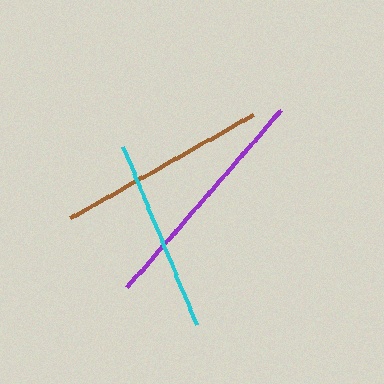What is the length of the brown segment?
The brown segment is approximately 210 pixels long.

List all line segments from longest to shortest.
From longest to shortest: purple, brown, cyan.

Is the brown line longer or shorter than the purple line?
The purple line is longer than the brown line.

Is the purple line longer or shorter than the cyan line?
The purple line is longer than the cyan line.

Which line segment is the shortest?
The cyan line is the shortest at approximately 193 pixels.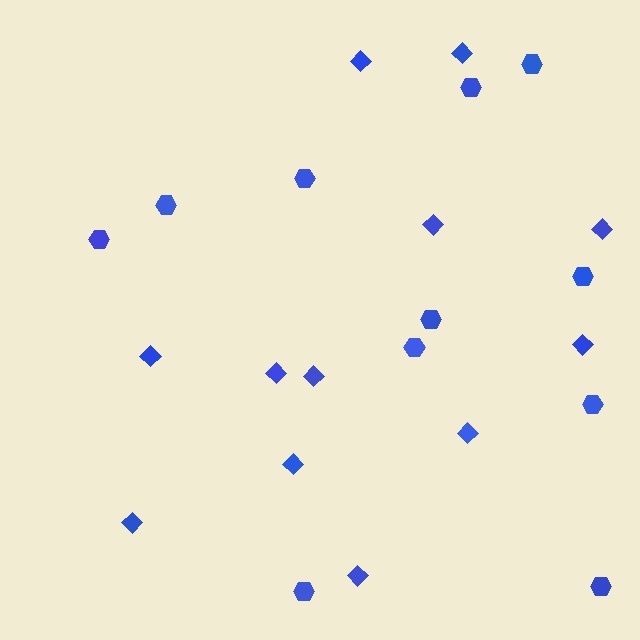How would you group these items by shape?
There are 2 groups: one group of hexagons (11) and one group of diamonds (12).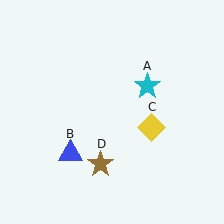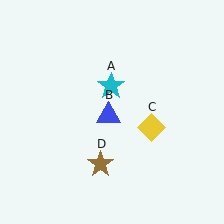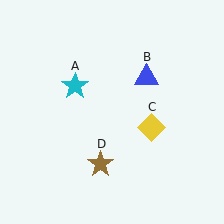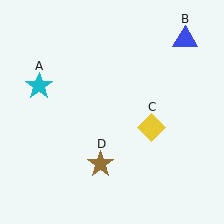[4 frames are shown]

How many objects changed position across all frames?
2 objects changed position: cyan star (object A), blue triangle (object B).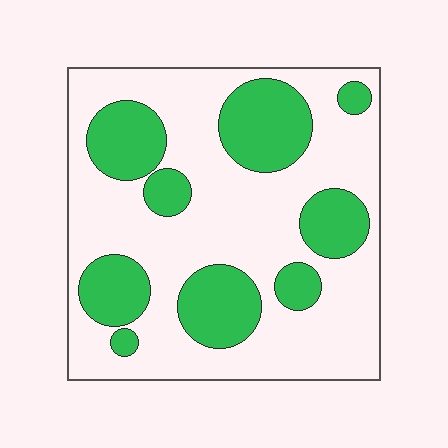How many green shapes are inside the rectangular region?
9.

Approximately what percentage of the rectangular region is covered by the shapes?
Approximately 30%.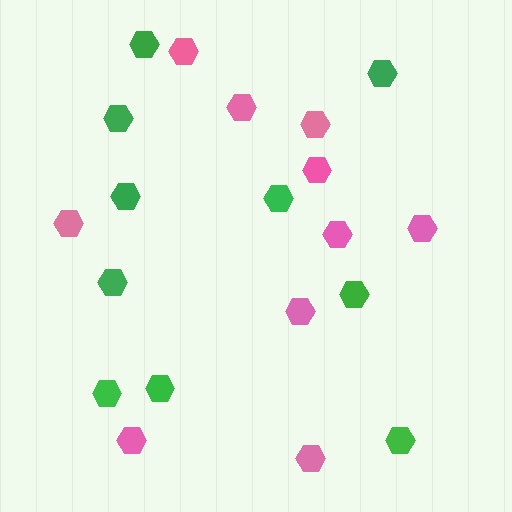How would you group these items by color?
There are 2 groups: one group of green hexagons (10) and one group of pink hexagons (10).